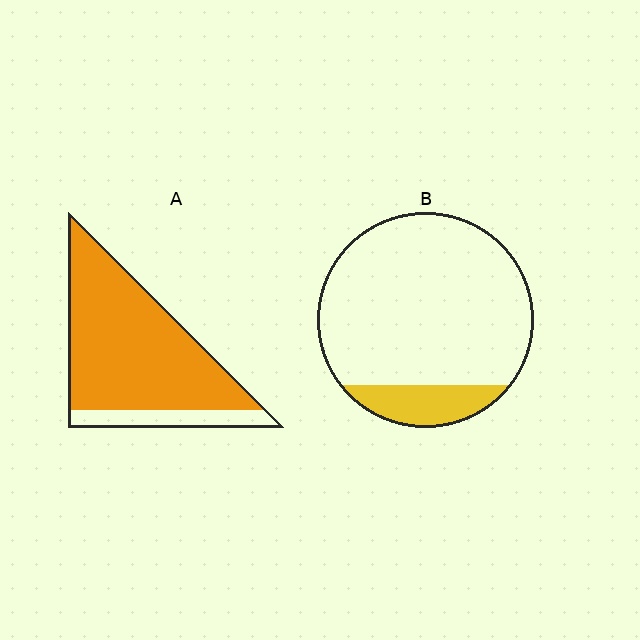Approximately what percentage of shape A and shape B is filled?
A is approximately 85% and B is approximately 15%.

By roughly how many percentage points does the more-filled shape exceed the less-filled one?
By roughly 70 percentage points (A over B).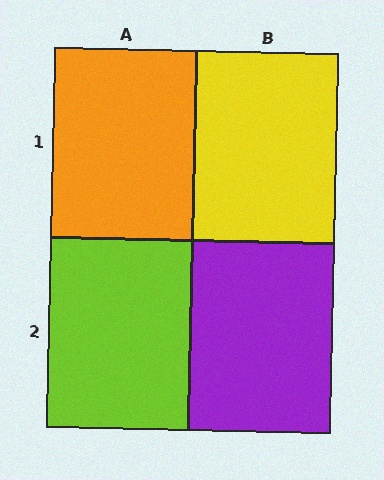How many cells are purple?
1 cell is purple.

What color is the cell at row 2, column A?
Lime.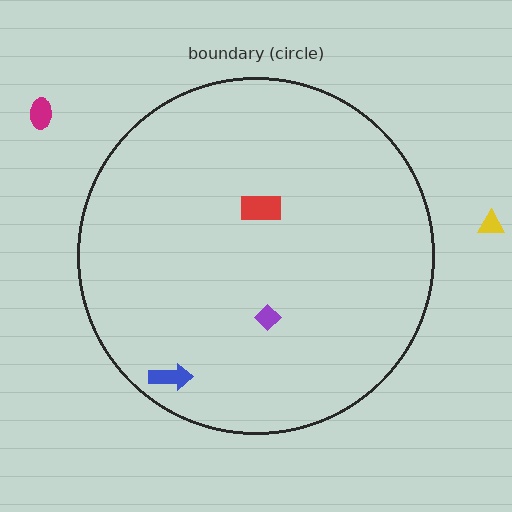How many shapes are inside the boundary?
3 inside, 2 outside.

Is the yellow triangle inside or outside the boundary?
Outside.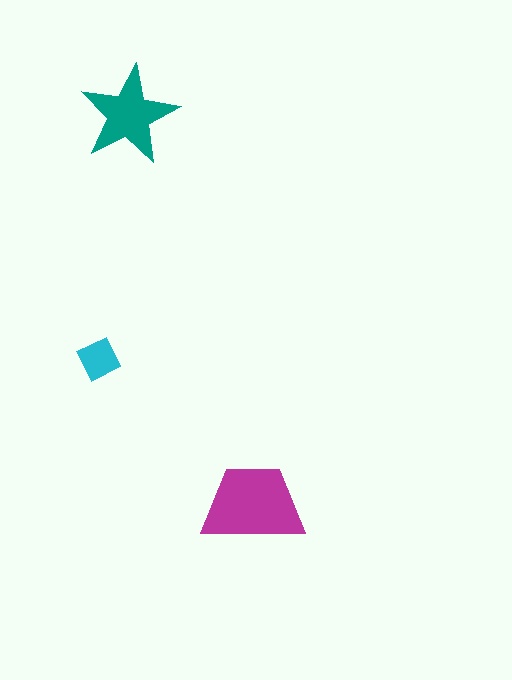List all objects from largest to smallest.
The magenta trapezoid, the teal star, the cyan square.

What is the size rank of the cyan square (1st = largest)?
3rd.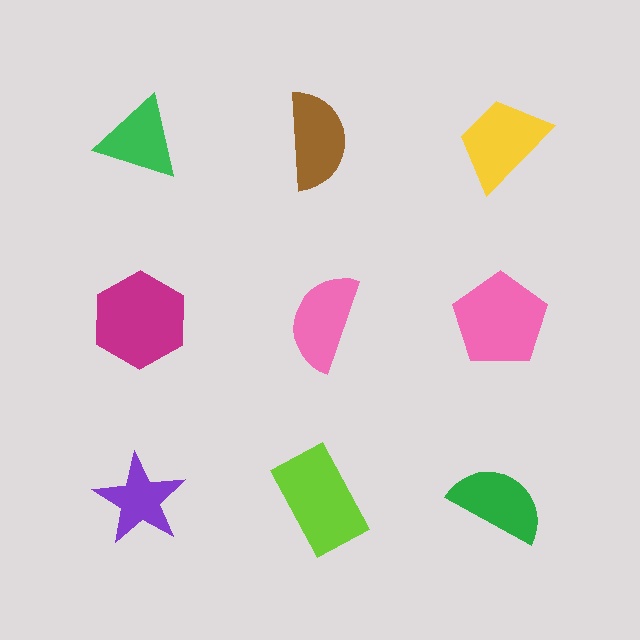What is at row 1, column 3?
A yellow trapezoid.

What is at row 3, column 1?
A purple star.